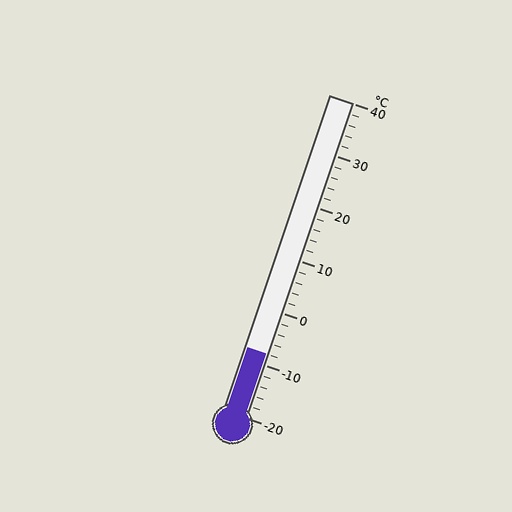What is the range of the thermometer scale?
The thermometer scale ranges from -20°C to 40°C.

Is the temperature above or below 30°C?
The temperature is below 30°C.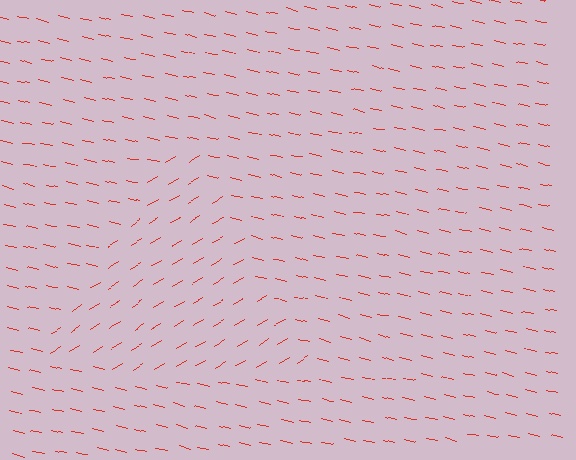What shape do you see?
I see a triangle.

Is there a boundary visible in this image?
Yes, there is a texture boundary formed by a change in line orientation.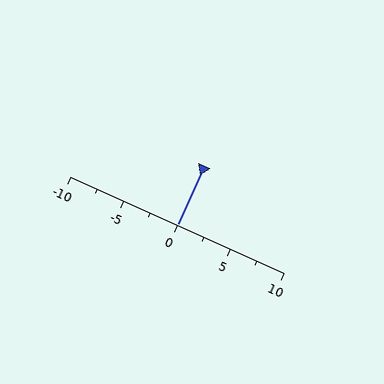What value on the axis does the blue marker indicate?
The marker indicates approximately 0.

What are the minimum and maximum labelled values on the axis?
The axis runs from -10 to 10.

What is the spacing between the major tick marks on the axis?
The major ticks are spaced 5 apart.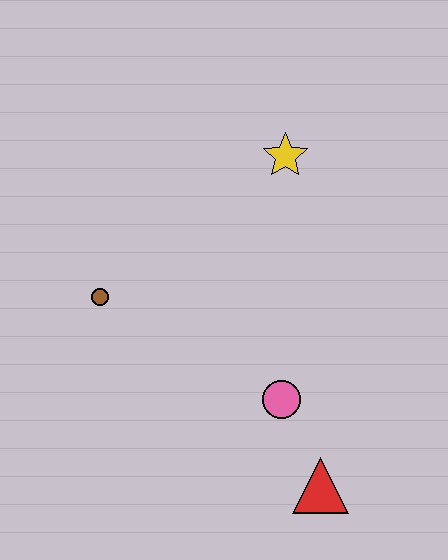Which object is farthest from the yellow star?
The red triangle is farthest from the yellow star.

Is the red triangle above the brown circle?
No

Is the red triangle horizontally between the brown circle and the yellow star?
No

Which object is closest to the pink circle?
The red triangle is closest to the pink circle.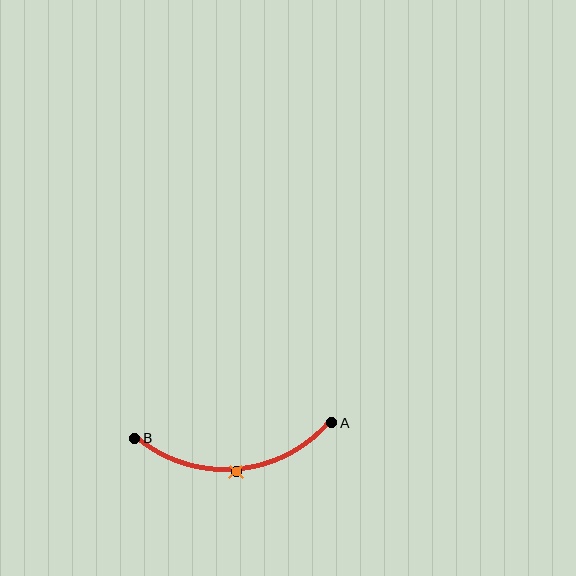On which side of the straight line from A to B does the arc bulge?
The arc bulges below the straight line connecting A and B.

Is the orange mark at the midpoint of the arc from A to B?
Yes. The orange mark lies on the arc at equal arc-length from both A and B — it is the arc midpoint.